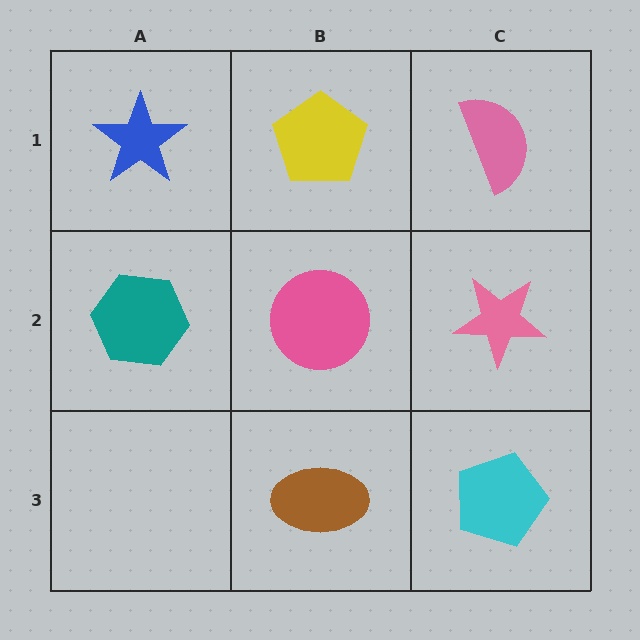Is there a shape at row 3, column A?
No, that cell is empty.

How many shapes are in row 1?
3 shapes.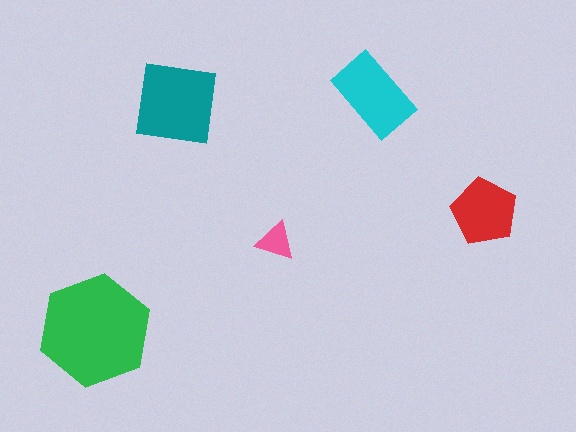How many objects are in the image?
There are 5 objects in the image.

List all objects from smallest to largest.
The pink triangle, the red pentagon, the cyan rectangle, the teal square, the green hexagon.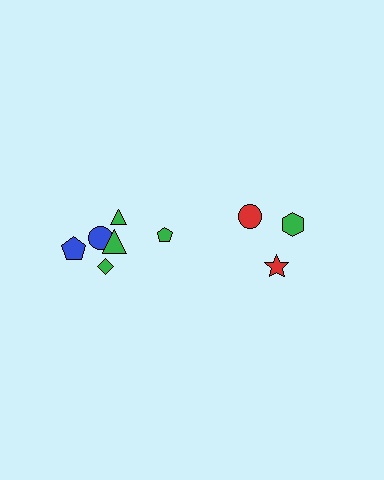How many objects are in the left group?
There are 6 objects.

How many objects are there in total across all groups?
There are 9 objects.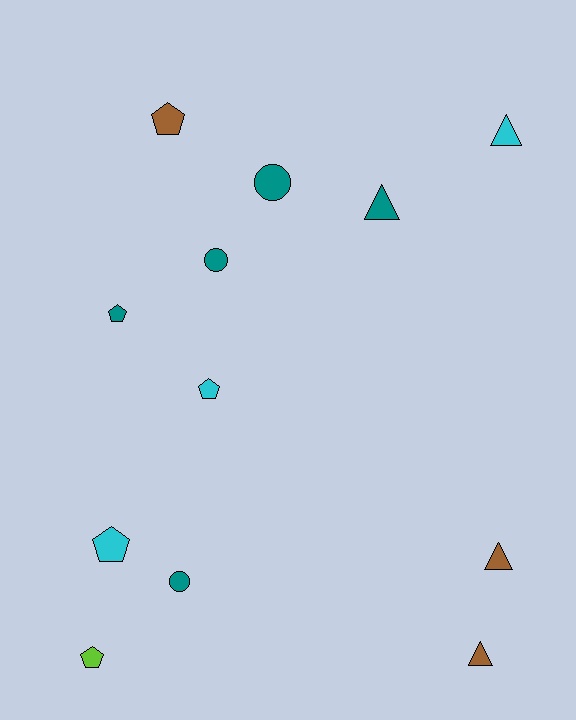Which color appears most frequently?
Teal, with 5 objects.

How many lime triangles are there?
There are no lime triangles.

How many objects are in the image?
There are 12 objects.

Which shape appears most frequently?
Pentagon, with 5 objects.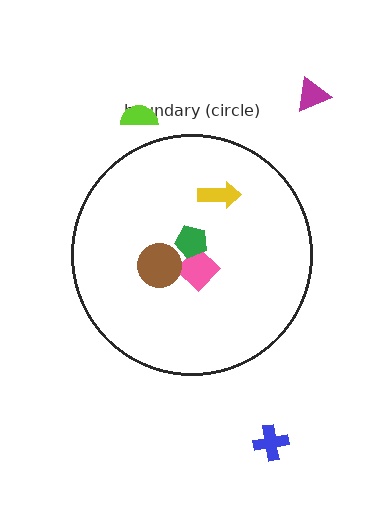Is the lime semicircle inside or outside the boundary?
Outside.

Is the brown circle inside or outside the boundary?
Inside.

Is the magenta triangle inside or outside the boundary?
Outside.